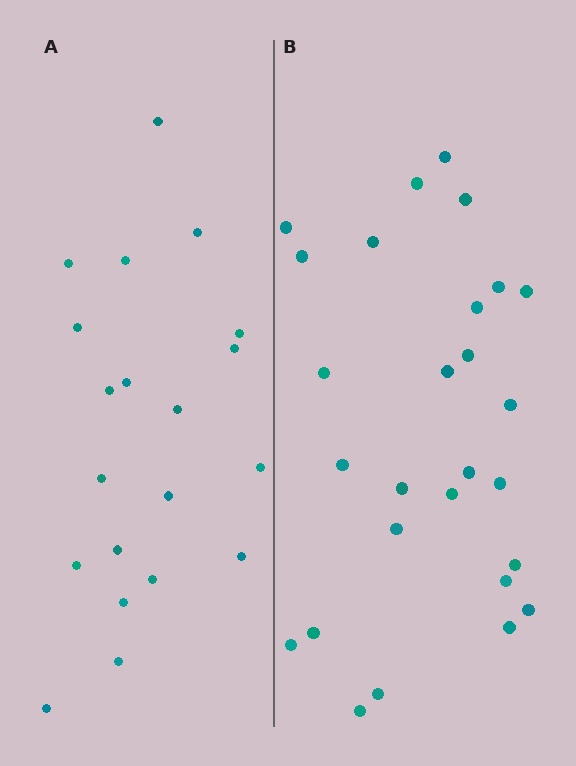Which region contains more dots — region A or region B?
Region B (the right region) has more dots.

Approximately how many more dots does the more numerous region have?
Region B has roughly 8 or so more dots than region A.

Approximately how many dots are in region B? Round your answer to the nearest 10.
About 30 dots. (The exact count is 27, which rounds to 30.)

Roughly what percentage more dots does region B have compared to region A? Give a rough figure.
About 35% more.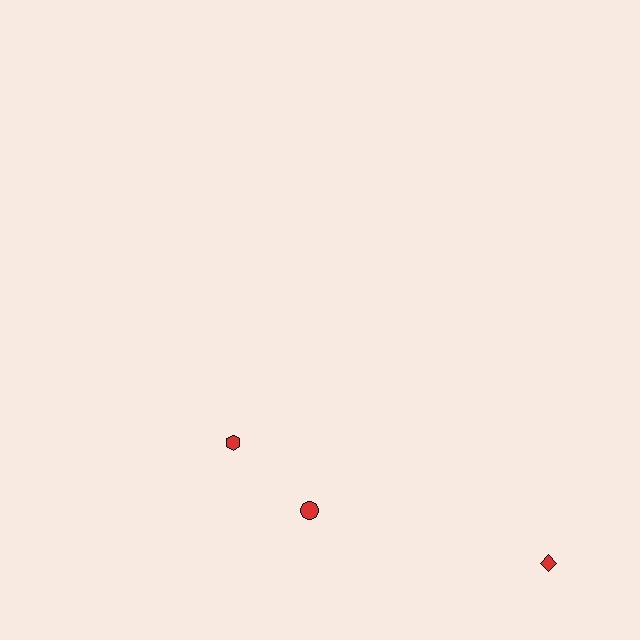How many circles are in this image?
There is 1 circle.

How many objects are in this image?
There are 3 objects.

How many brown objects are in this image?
There are no brown objects.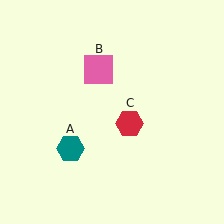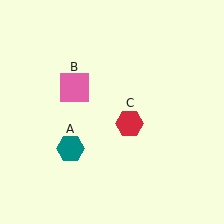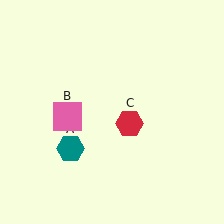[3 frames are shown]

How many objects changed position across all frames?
1 object changed position: pink square (object B).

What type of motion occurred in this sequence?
The pink square (object B) rotated counterclockwise around the center of the scene.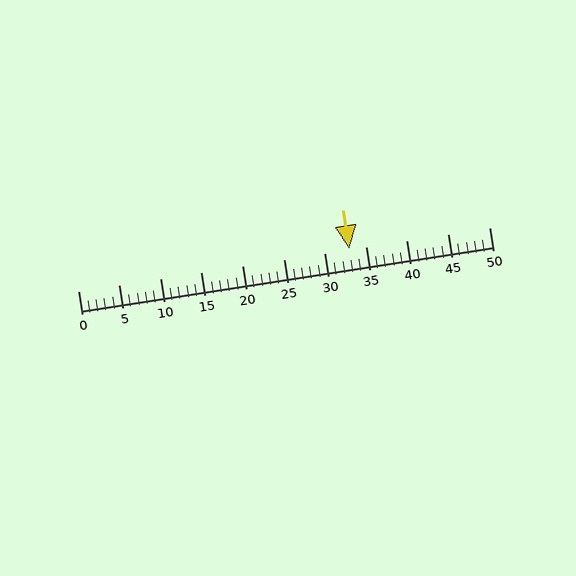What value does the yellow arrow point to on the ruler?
The yellow arrow points to approximately 33.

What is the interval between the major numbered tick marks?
The major tick marks are spaced 5 units apart.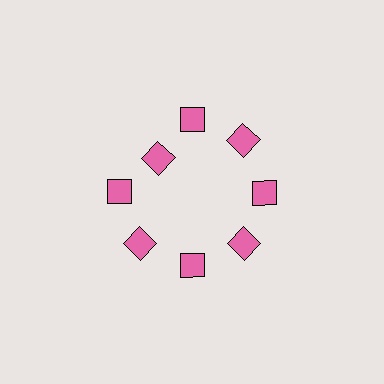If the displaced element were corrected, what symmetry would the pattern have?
It would have 8-fold rotational symmetry — the pattern would map onto itself every 45 degrees.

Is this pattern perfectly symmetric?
No. The 8 pink diamonds are arranged in a ring, but one element near the 10 o'clock position is pulled inward toward the center, breaking the 8-fold rotational symmetry.